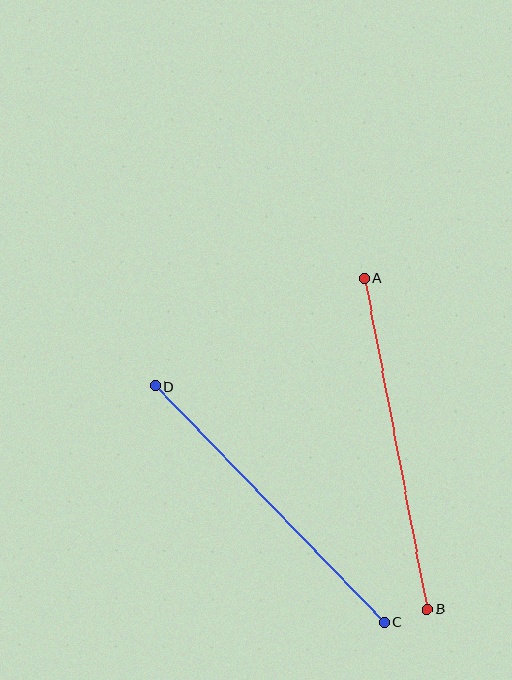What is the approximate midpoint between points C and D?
The midpoint is at approximately (270, 504) pixels.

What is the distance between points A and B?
The distance is approximately 337 pixels.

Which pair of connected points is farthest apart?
Points A and B are farthest apart.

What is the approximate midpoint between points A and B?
The midpoint is at approximately (396, 444) pixels.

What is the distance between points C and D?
The distance is approximately 329 pixels.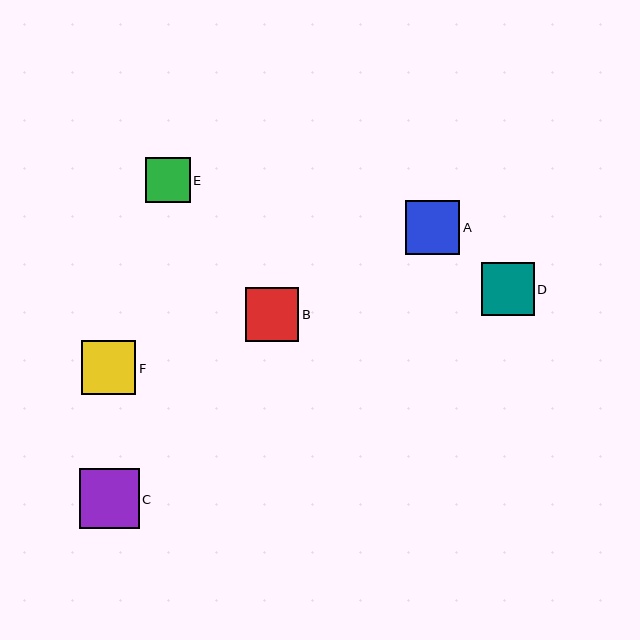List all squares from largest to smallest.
From largest to smallest: C, F, A, B, D, E.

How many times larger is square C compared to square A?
Square C is approximately 1.1 times the size of square A.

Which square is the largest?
Square C is the largest with a size of approximately 60 pixels.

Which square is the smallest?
Square E is the smallest with a size of approximately 44 pixels.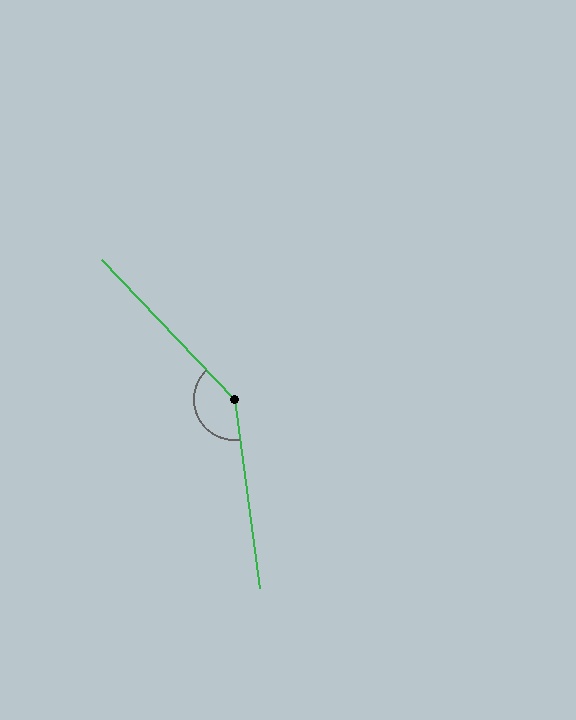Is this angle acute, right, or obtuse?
It is obtuse.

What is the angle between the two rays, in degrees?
Approximately 144 degrees.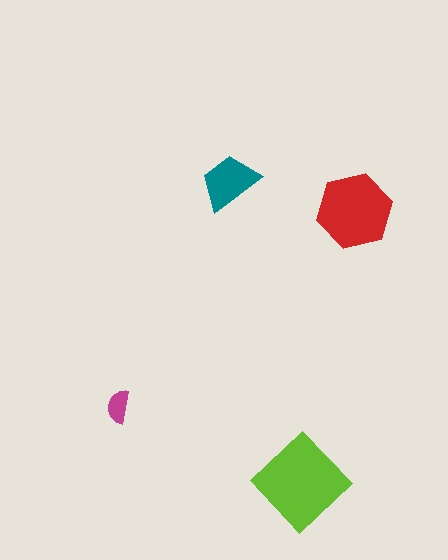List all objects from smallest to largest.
The magenta semicircle, the teal trapezoid, the red hexagon, the lime diamond.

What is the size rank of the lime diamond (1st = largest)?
1st.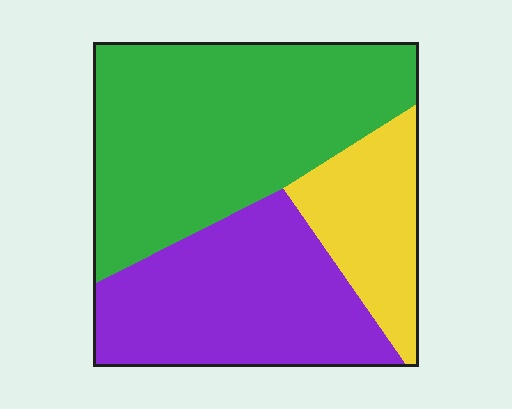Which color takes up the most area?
Green, at roughly 50%.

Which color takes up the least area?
Yellow, at roughly 20%.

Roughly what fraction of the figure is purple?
Purple covers about 35% of the figure.